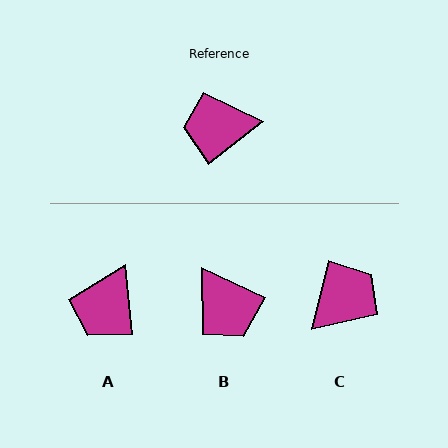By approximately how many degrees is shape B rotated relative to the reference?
Approximately 117 degrees counter-clockwise.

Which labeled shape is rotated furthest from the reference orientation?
C, about 142 degrees away.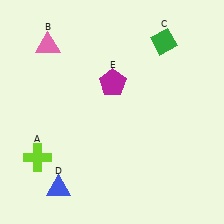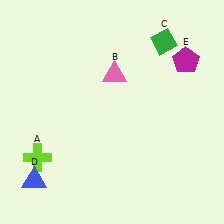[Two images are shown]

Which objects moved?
The objects that moved are: the pink triangle (B), the blue triangle (D), the magenta pentagon (E).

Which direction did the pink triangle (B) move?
The pink triangle (B) moved right.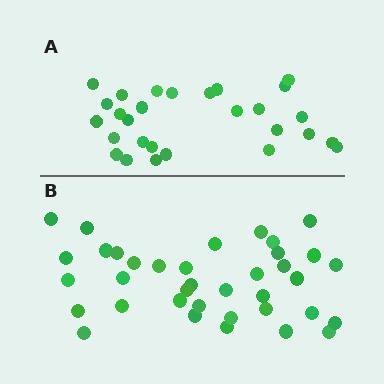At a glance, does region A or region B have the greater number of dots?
Region B (the bottom region) has more dots.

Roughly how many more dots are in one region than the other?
Region B has roughly 8 or so more dots than region A.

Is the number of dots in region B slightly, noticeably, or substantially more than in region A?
Region B has noticeably more, but not dramatically so. The ratio is roughly 1.3 to 1.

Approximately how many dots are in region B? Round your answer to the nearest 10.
About 40 dots. (The exact count is 37, which rounds to 40.)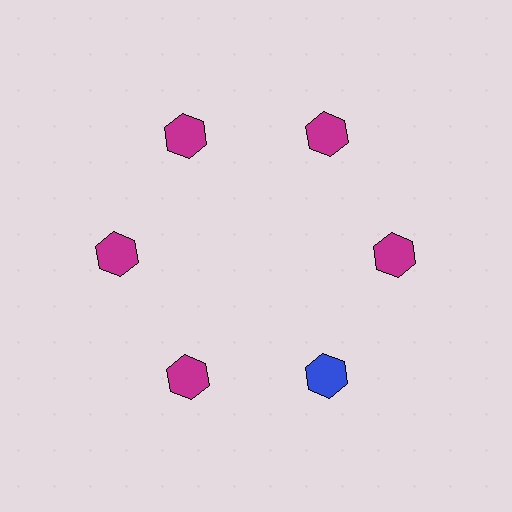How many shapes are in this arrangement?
There are 6 shapes arranged in a ring pattern.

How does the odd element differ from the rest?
It has a different color: blue instead of magenta.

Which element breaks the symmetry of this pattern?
The blue hexagon at roughly the 5 o'clock position breaks the symmetry. All other shapes are magenta hexagons.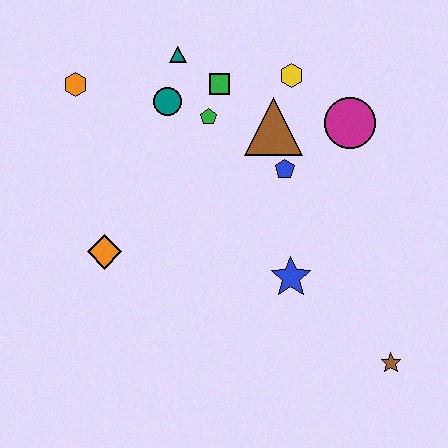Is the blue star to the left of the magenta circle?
Yes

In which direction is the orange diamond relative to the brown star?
The orange diamond is to the left of the brown star.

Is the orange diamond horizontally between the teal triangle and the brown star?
No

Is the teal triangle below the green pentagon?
No